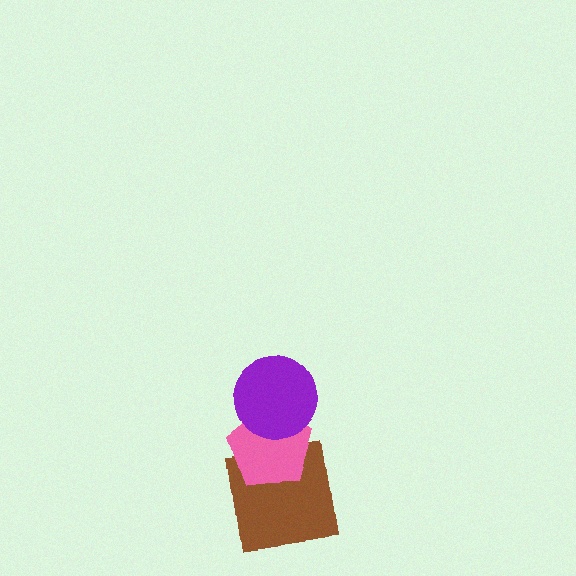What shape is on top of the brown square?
The pink pentagon is on top of the brown square.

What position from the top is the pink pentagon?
The pink pentagon is 2nd from the top.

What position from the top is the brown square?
The brown square is 3rd from the top.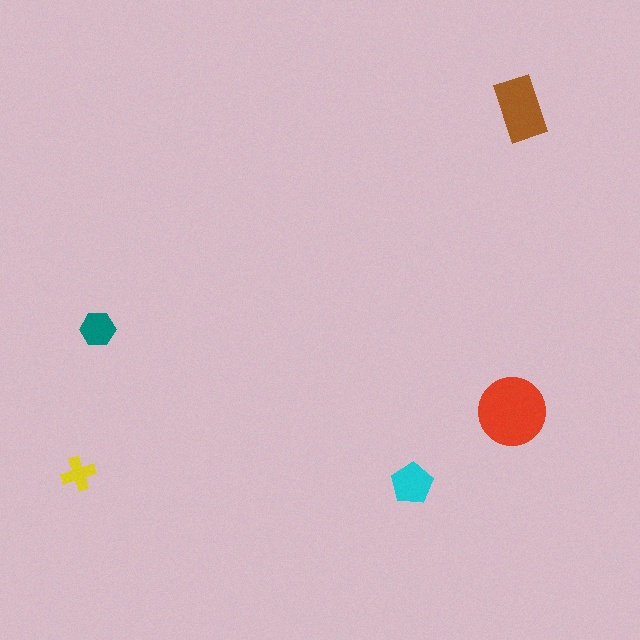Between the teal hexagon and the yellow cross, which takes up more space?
The teal hexagon.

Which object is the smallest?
The yellow cross.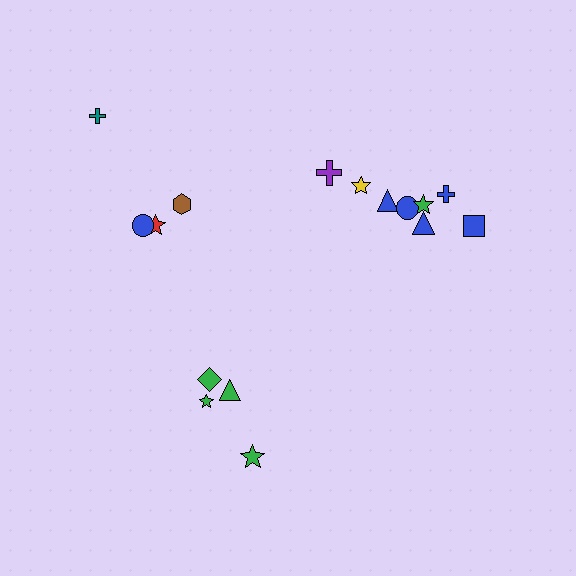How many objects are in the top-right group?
There are 8 objects.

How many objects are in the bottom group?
There are 4 objects.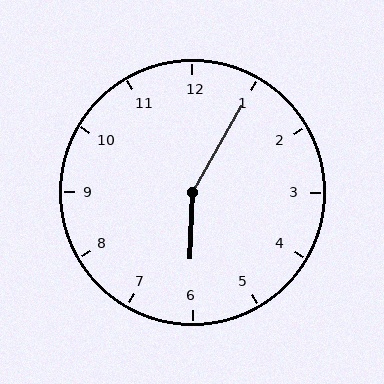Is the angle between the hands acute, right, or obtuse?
It is obtuse.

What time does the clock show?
6:05.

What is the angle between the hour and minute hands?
Approximately 152 degrees.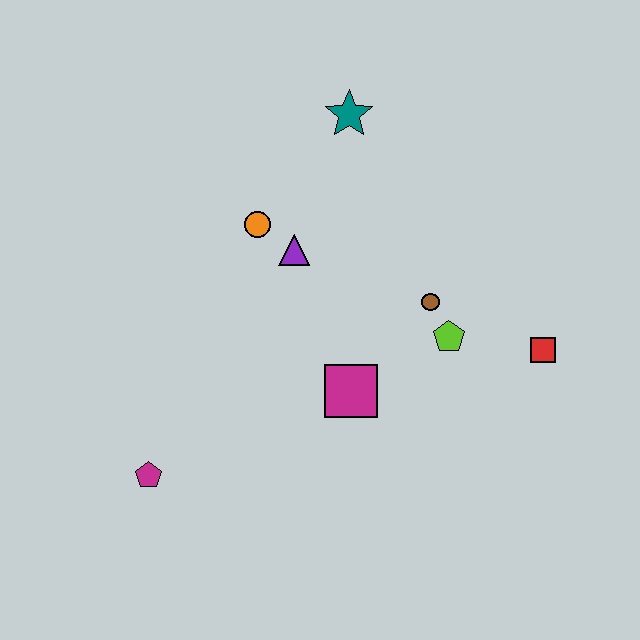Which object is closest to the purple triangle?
The orange circle is closest to the purple triangle.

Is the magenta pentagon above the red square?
No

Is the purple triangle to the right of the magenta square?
No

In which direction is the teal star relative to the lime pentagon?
The teal star is above the lime pentagon.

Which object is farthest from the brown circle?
The magenta pentagon is farthest from the brown circle.